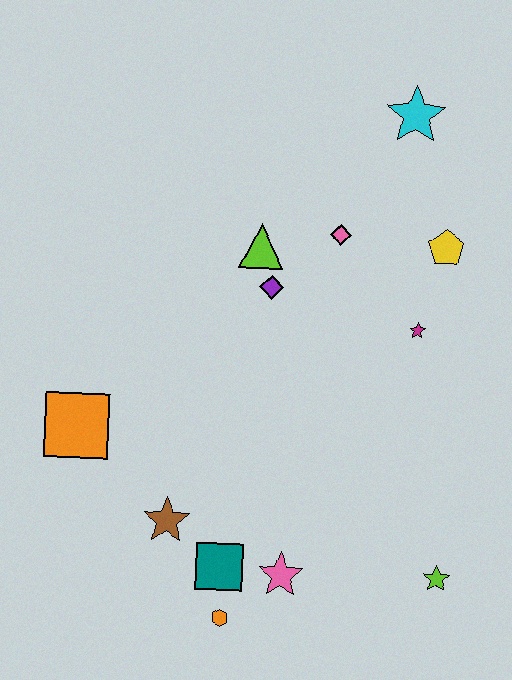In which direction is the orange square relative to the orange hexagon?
The orange square is above the orange hexagon.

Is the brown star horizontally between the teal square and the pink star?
No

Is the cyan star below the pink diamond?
No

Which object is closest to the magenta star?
The yellow pentagon is closest to the magenta star.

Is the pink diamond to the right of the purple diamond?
Yes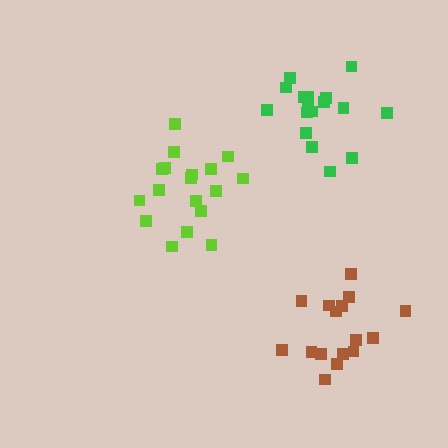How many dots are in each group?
Group 1: 17 dots, Group 2: 18 dots, Group 3: 16 dots (51 total).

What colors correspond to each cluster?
The clusters are colored: green, lime, brown.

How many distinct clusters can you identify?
There are 3 distinct clusters.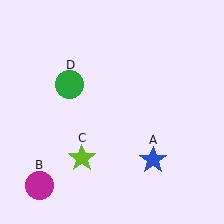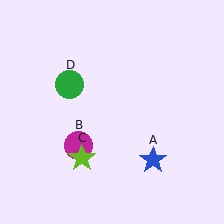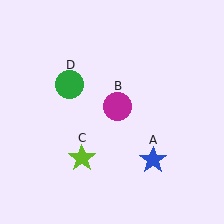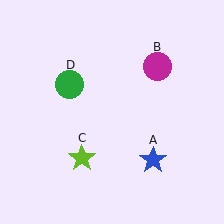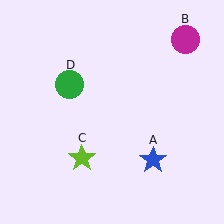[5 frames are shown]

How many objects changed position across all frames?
1 object changed position: magenta circle (object B).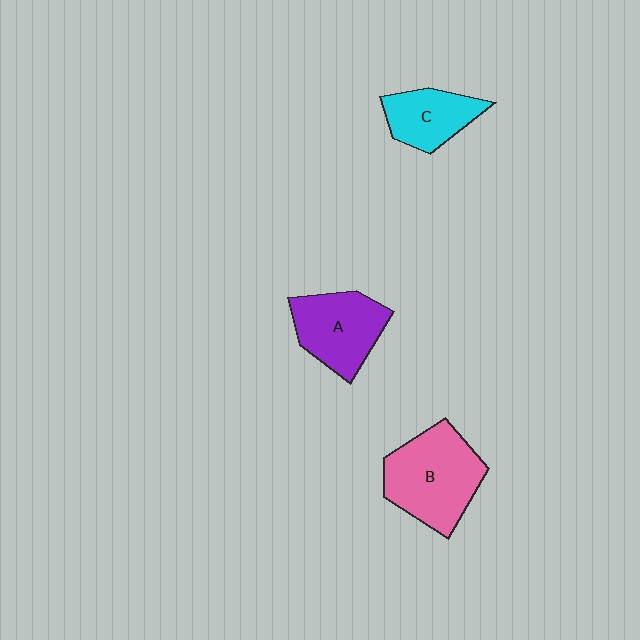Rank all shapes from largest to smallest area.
From largest to smallest: B (pink), A (purple), C (cyan).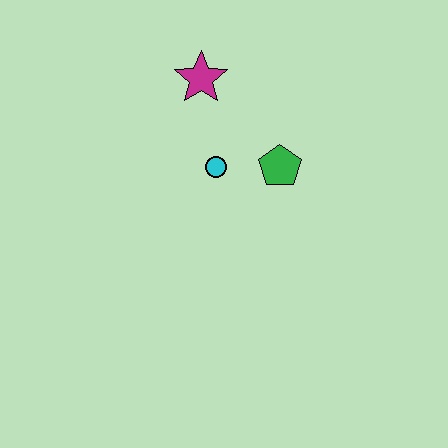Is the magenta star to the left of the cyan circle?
Yes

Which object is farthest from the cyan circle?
The magenta star is farthest from the cyan circle.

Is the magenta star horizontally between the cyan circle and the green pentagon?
No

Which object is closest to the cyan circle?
The green pentagon is closest to the cyan circle.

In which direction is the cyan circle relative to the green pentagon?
The cyan circle is to the left of the green pentagon.